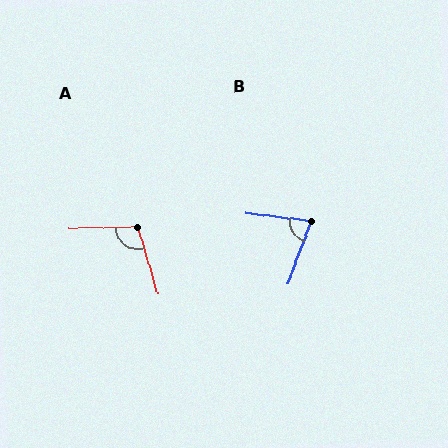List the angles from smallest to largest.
B (76°), A (106°).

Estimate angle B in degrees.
Approximately 76 degrees.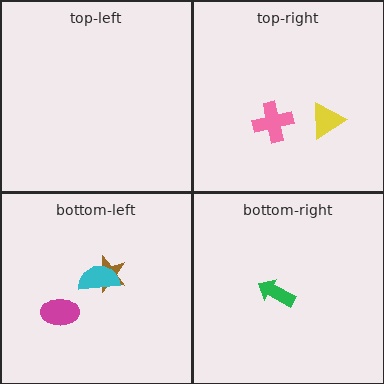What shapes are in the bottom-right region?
The green arrow.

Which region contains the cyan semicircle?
The bottom-left region.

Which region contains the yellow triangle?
The top-right region.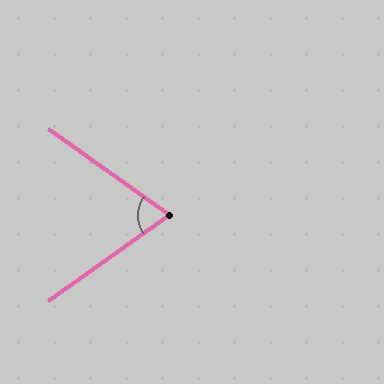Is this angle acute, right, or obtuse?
It is acute.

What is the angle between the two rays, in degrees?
Approximately 71 degrees.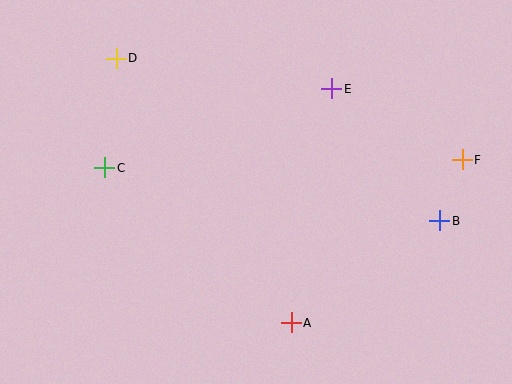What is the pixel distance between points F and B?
The distance between F and B is 65 pixels.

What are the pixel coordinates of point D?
Point D is at (116, 58).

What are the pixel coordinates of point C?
Point C is at (105, 168).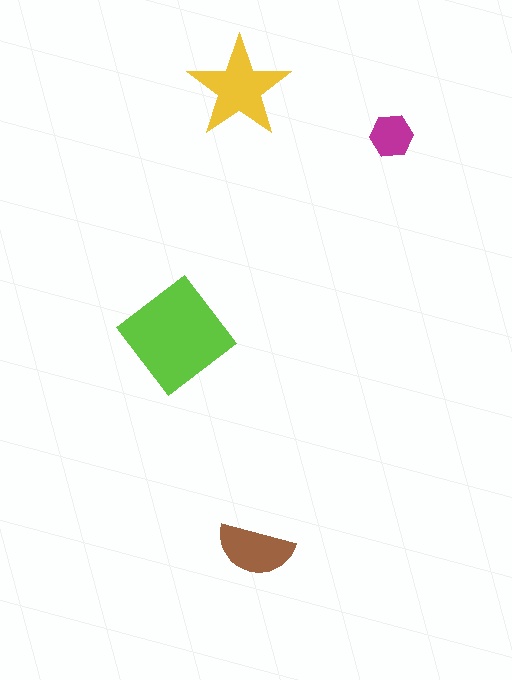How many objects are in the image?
There are 4 objects in the image.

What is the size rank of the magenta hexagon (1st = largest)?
4th.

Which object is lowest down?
The brown semicircle is bottommost.